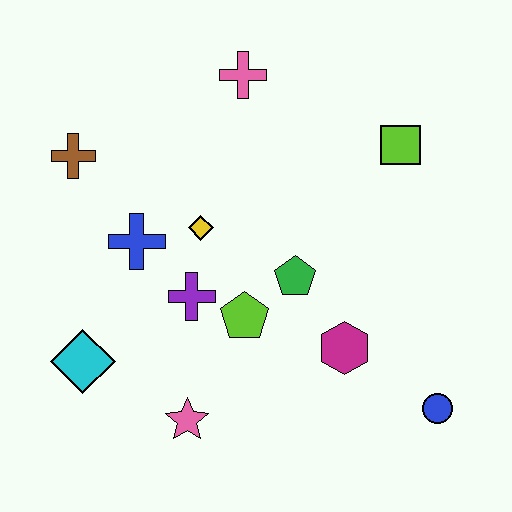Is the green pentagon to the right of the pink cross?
Yes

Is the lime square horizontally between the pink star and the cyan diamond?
No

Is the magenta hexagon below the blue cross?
Yes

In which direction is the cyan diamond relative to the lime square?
The cyan diamond is to the left of the lime square.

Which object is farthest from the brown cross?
The blue circle is farthest from the brown cross.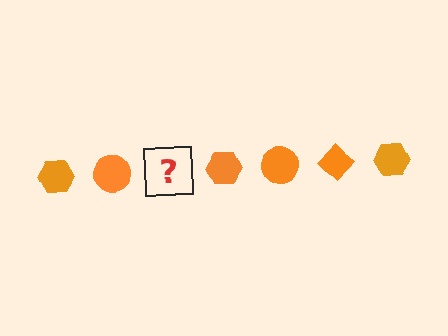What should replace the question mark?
The question mark should be replaced with an orange diamond.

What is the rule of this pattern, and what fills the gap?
The rule is that the pattern cycles through hexagon, circle, diamond shapes in orange. The gap should be filled with an orange diamond.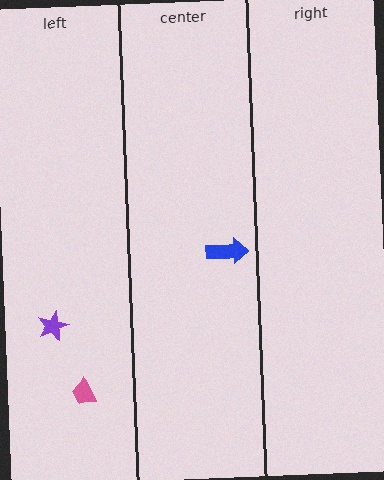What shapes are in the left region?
The purple star, the pink trapezoid.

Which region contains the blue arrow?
The center region.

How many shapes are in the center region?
1.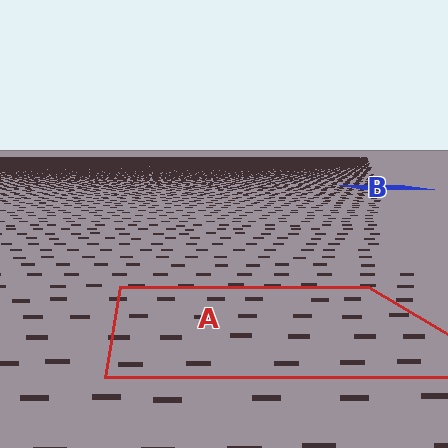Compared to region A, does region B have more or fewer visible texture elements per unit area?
Region B has more texture elements per unit area — they are packed more densely because it is farther away.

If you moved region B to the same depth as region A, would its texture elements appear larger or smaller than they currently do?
They would appear larger. At a closer depth, the same texture elements are projected at a bigger on-screen size.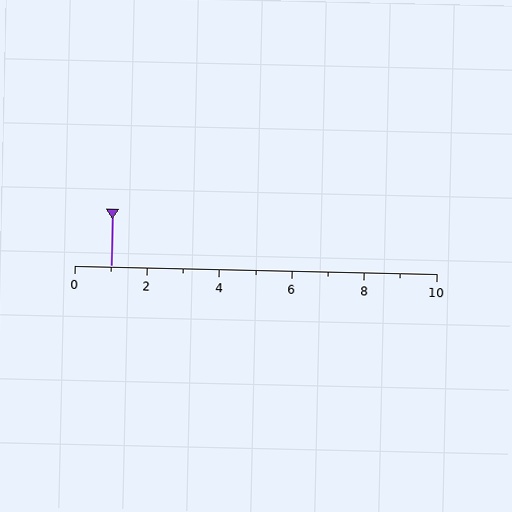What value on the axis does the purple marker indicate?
The marker indicates approximately 1.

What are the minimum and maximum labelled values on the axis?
The axis runs from 0 to 10.